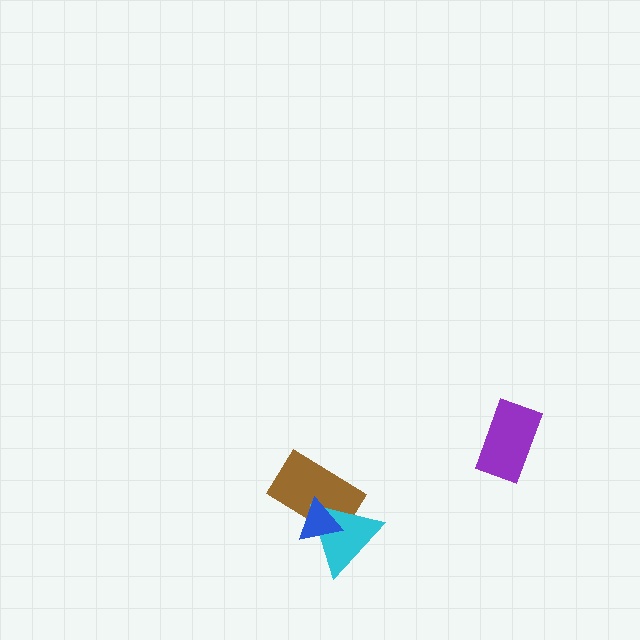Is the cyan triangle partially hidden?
Yes, it is partially covered by another shape.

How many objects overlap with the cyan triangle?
2 objects overlap with the cyan triangle.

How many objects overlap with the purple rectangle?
0 objects overlap with the purple rectangle.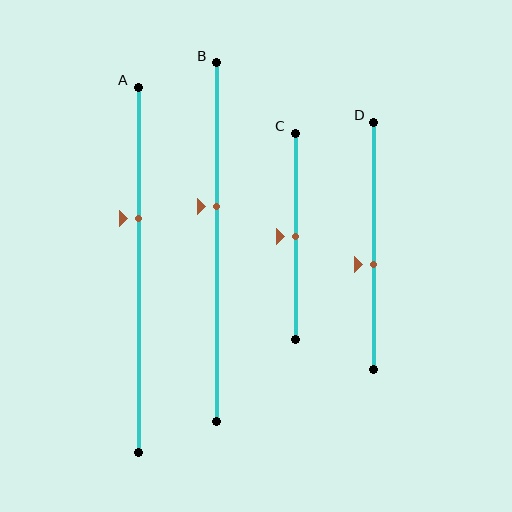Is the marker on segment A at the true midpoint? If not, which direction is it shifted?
No, the marker on segment A is shifted upward by about 14% of the segment length.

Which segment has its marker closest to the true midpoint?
Segment C has its marker closest to the true midpoint.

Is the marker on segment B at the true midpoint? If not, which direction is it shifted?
No, the marker on segment B is shifted upward by about 10% of the segment length.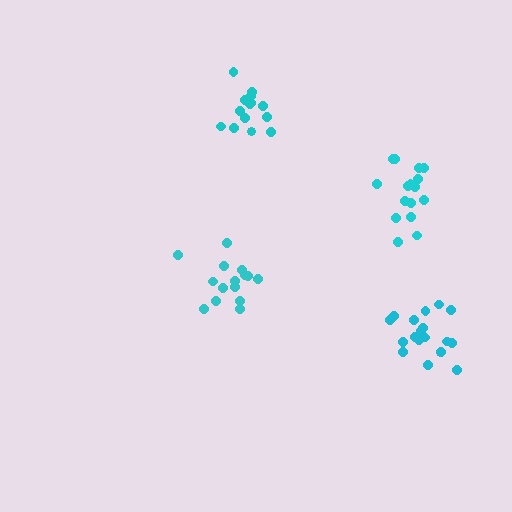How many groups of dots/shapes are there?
There are 4 groups.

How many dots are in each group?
Group 1: 19 dots, Group 2: 16 dots, Group 3: 15 dots, Group 4: 15 dots (65 total).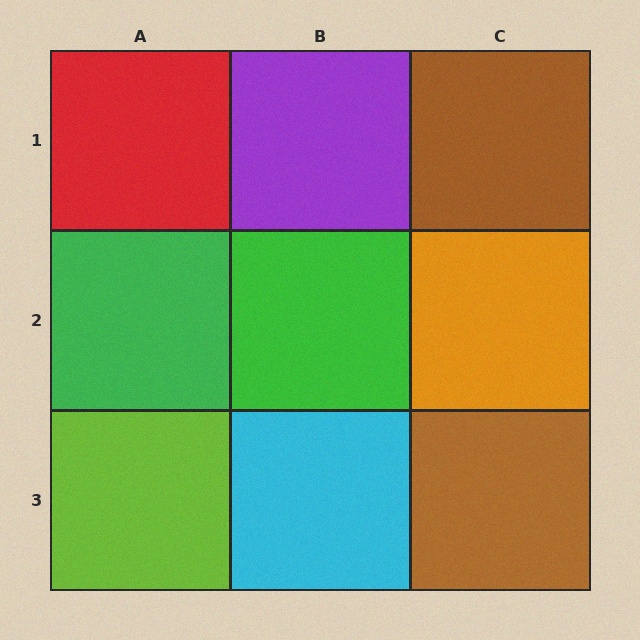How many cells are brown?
2 cells are brown.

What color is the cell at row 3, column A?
Lime.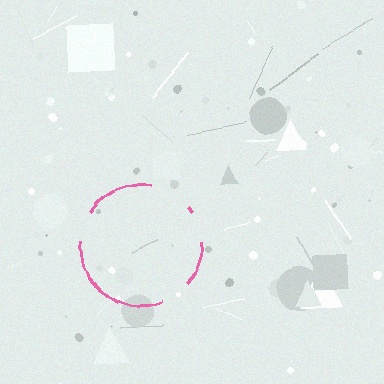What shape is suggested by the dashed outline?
The dashed outline suggests a circle.